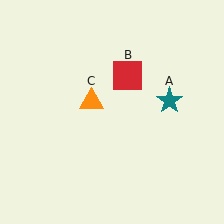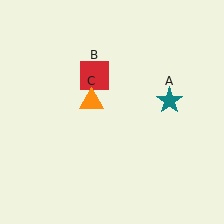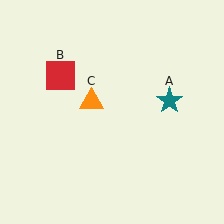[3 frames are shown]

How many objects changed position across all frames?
1 object changed position: red square (object B).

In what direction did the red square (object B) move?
The red square (object B) moved left.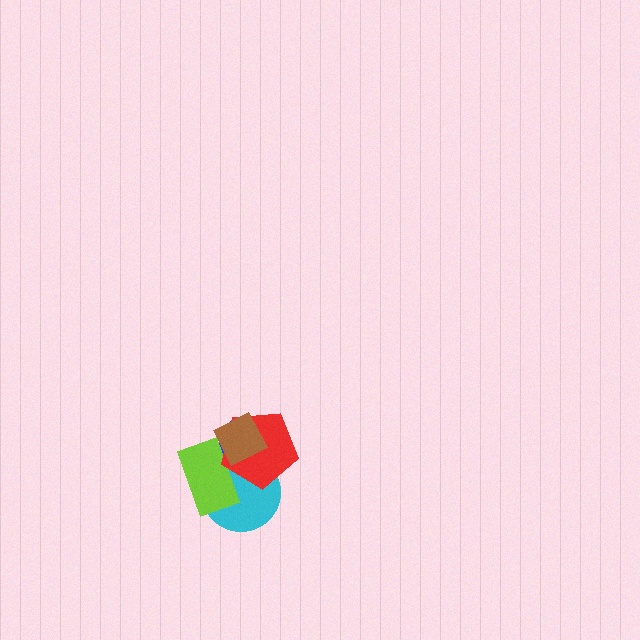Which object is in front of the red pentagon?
The brown diamond is in front of the red pentagon.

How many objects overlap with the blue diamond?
4 objects overlap with the blue diamond.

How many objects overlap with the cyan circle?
4 objects overlap with the cyan circle.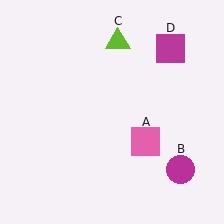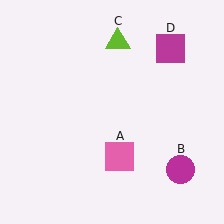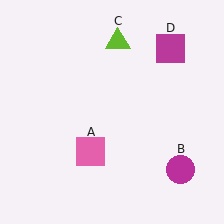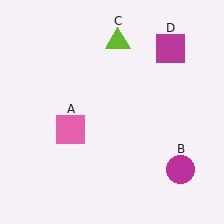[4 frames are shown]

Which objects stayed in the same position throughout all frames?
Magenta circle (object B) and lime triangle (object C) and magenta square (object D) remained stationary.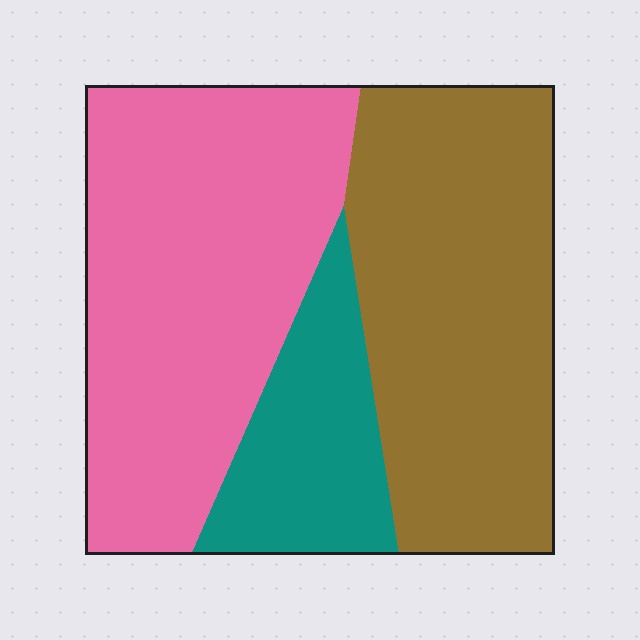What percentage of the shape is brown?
Brown takes up about two fifths (2/5) of the shape.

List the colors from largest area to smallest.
From largest to smallest: pink, brown, teal.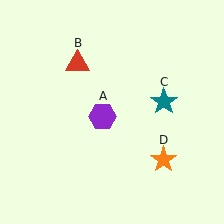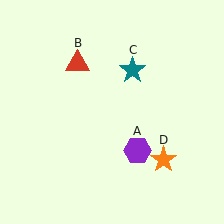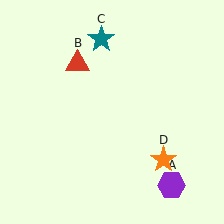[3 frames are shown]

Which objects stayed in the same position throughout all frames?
Red triangle (object B) and orange star (object D) remained stationary.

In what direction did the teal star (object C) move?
The teal star (object C) moved up and to the left.